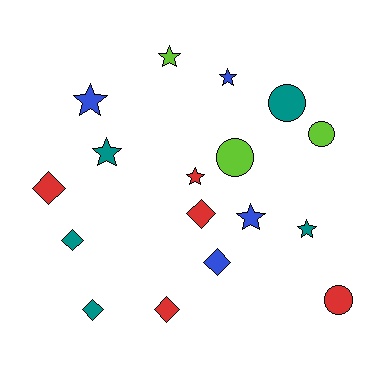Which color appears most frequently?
Teal, with 5 objects.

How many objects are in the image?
There are 17 objects.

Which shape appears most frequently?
Star, with 7 objects.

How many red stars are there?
There is 1 red star.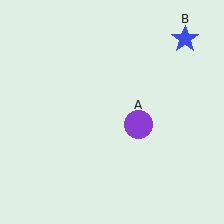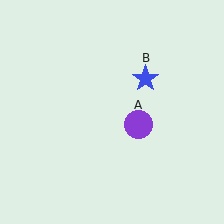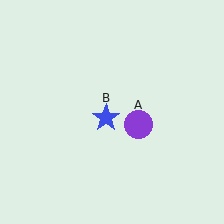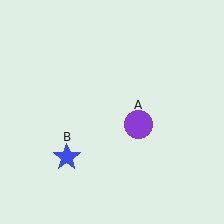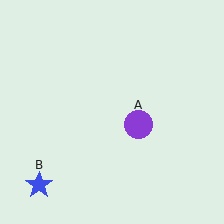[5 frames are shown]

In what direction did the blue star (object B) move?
The blue star (object B) moved down and to the left.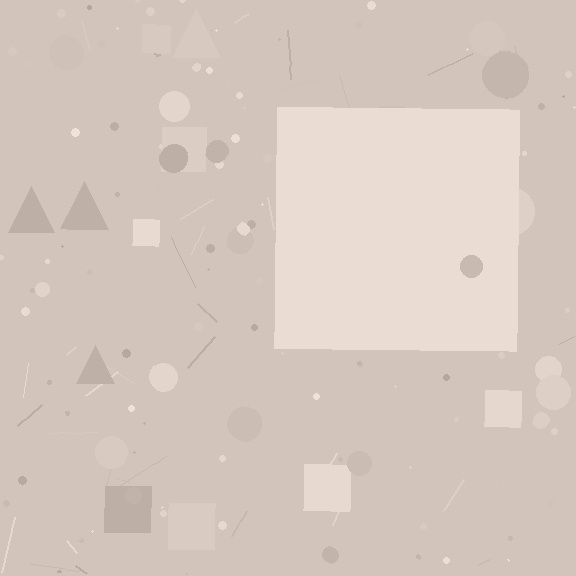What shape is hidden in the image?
A square is hidden in the image.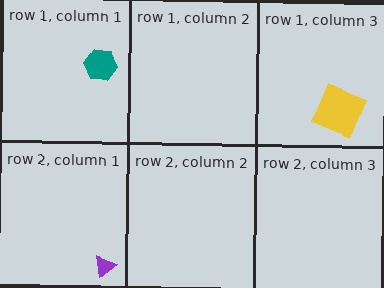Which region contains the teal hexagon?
The row 1, column 1 region.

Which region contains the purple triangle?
The row 2, column 1 region.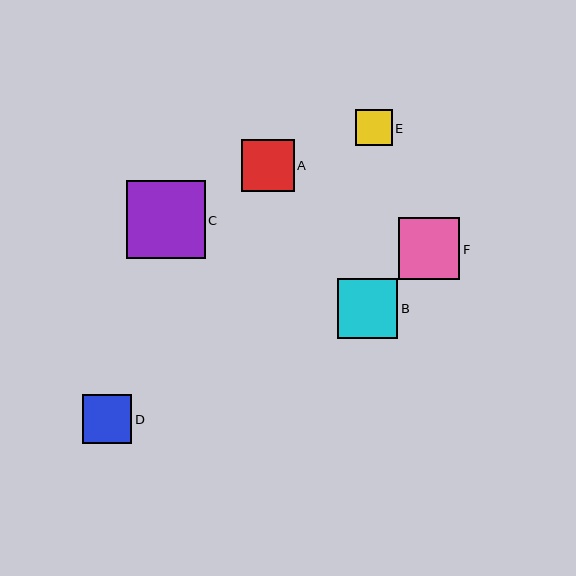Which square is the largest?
Square C is the largest with a size of approximately 78 pixels.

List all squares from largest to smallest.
From largest to smallest: C, F, B, A, D, E.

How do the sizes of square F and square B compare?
Square F and square B are approximately the same size.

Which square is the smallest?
Square E is the smallest with a size of approximately 37 pixels.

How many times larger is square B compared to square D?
Square B is approximately 1.2 times the size of square D.